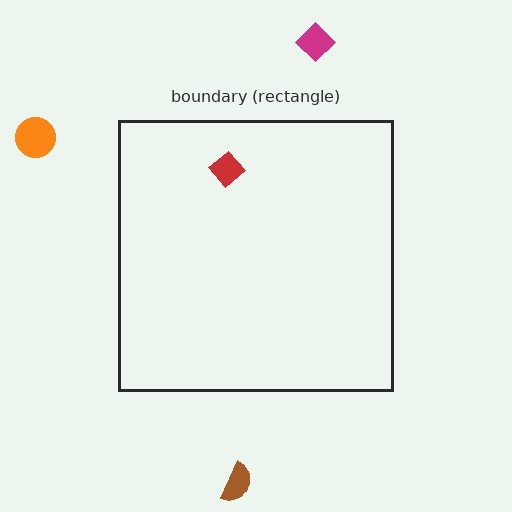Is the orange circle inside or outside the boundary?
Outside.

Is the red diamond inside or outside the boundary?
Inside.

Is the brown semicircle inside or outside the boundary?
Outside.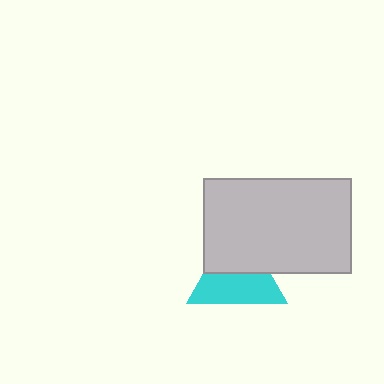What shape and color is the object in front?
The object in front is a light gray rectangle.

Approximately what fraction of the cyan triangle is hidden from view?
Roughly 44% of the cyan triangle is hidden behind the light gray rectangle.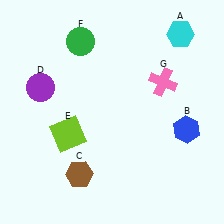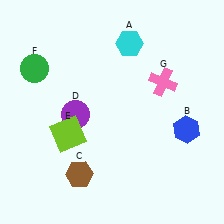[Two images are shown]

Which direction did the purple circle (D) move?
The purple circle (D) moved right.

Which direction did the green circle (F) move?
The green circle (F) moved left.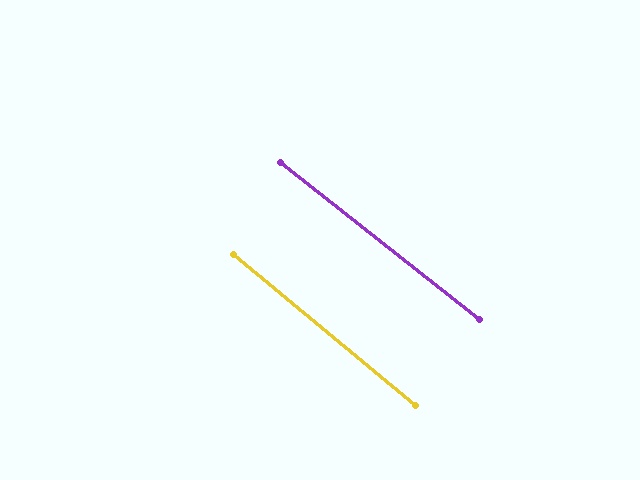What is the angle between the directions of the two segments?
Approximately 1 degree.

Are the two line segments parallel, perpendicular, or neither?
Parallel — their directions differ by only 1.4°.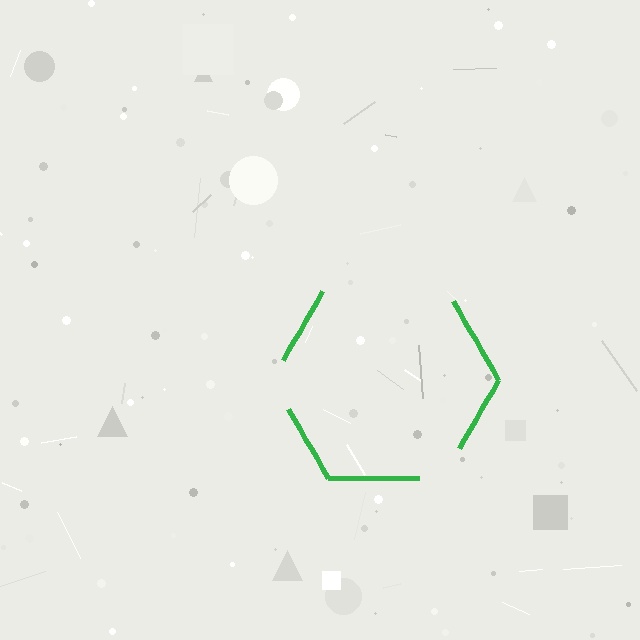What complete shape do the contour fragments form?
The contour fragments form a hexagon.